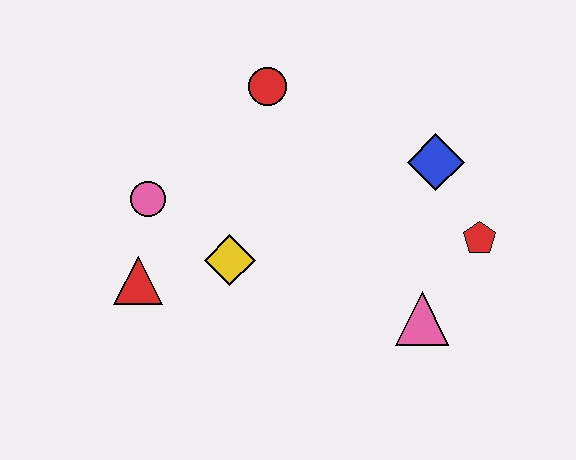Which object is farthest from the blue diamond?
The red triangle is farthest from the blue diamond.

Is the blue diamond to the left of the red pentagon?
Yes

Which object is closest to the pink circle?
The red triangle is closest to the pink circle.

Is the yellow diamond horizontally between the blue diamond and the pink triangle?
No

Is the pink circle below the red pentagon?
No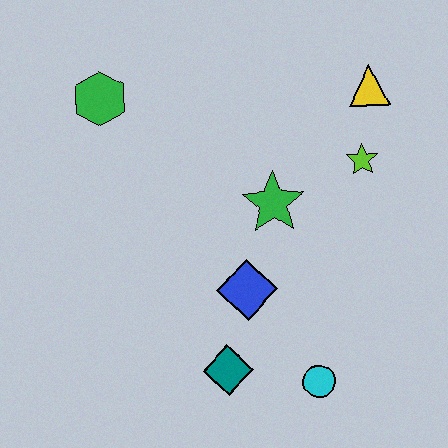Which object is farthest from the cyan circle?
The green hexagon is farthest from the cyan circle.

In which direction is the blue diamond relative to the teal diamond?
The blue diamond is above the teal diamond.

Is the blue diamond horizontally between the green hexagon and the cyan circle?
Yes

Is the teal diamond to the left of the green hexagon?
No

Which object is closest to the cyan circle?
The teal diamond is closest to the cyan circle.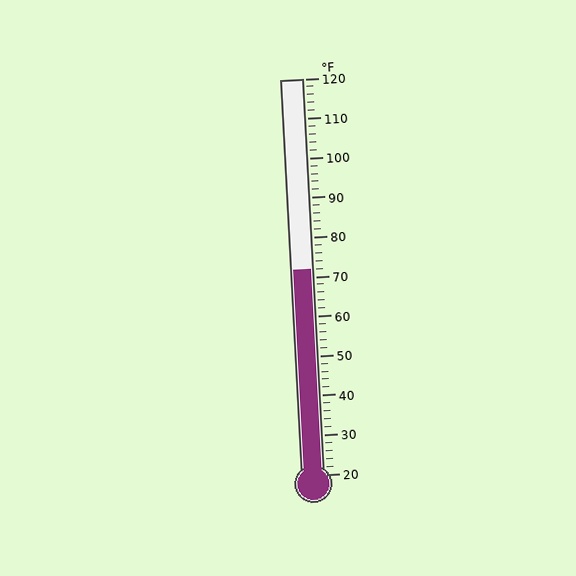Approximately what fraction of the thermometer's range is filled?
The thermometer is filled to approximately 50% of its range.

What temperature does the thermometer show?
The thermometer shows approximately 72°F.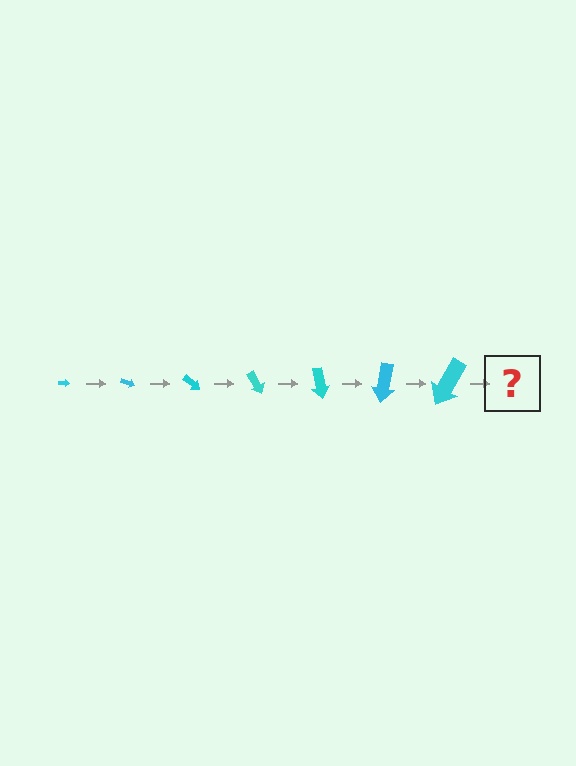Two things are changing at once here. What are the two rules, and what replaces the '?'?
The two rules are that the arrow grows larger each step and it rotates 20 degrees each step. The '?' should be an arrow, larger than the previous one and rotated 140 degrees from the start.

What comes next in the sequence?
The next element should be an arrow, larger than the previous one and rotated 140 degrees from the start.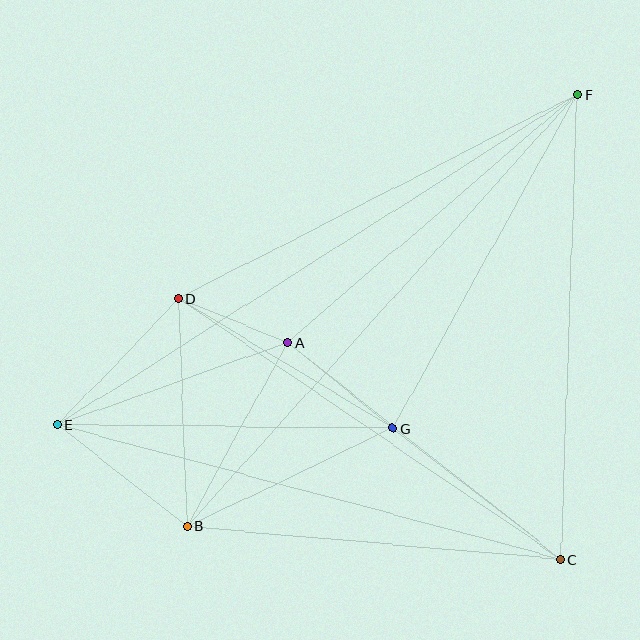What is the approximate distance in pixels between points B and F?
The distance between B and F is approximately 582 pixels.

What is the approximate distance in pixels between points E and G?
The distance between E and G is approximately 336 pixels.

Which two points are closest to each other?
Points A and D are closest to each other.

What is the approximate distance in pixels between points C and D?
The distance between C and D is approximately 463 pixels.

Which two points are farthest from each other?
Points E and F are farthest from each other.